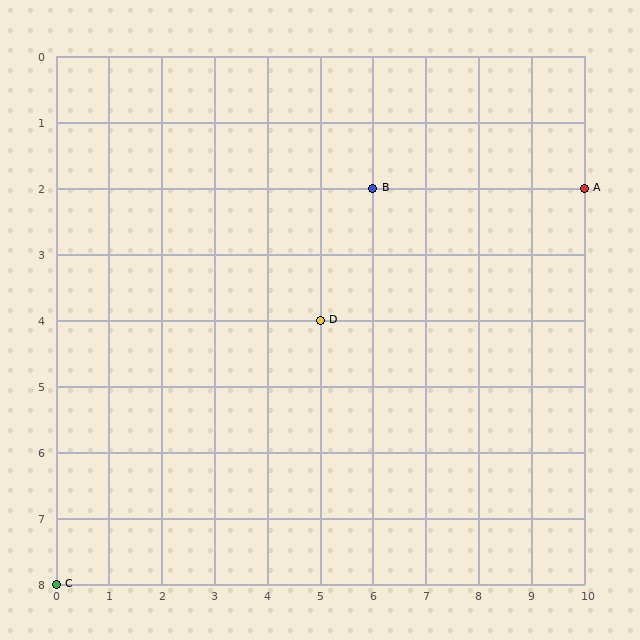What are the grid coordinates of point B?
Point B is at grid coordinates (6, 2).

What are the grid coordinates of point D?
Point D is at grid coordinates (5, 4).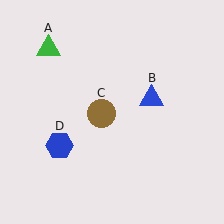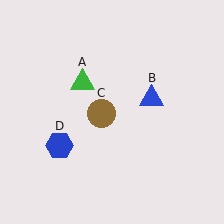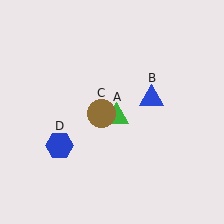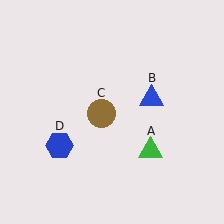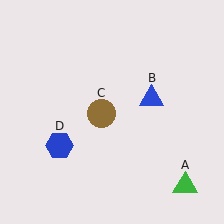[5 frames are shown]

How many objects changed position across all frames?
1 object changed position: green triangle (object A).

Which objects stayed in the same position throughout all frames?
Blue triangle (object B) and brown circle (object C) and blue hexagon (object D) remained stationary.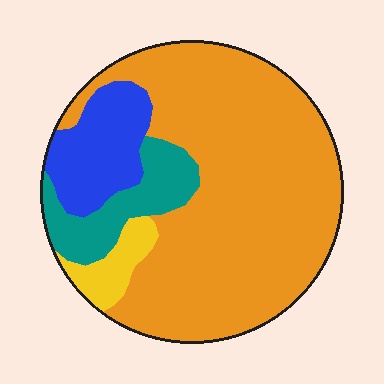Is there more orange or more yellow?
Orange.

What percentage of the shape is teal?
Teal covers 12% of the shape.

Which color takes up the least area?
Yellow, at roughly 5%.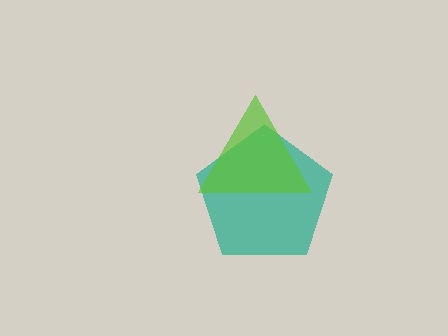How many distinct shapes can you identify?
There are 2 distinct shapes: a teal pentagon, a lime triangle.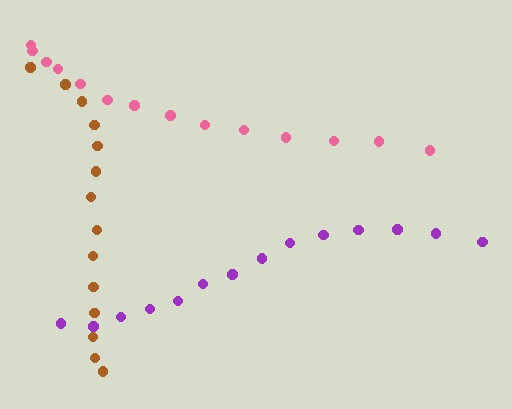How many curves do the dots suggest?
There are 3 distinct paths.